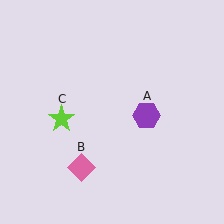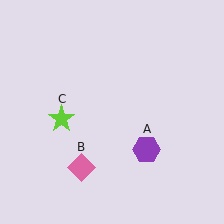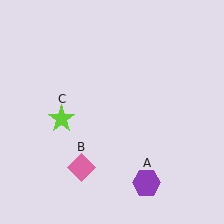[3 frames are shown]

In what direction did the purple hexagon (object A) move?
The purple hexagon (object A) moved down.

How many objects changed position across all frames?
1 object changed position: purple hexagon (object A).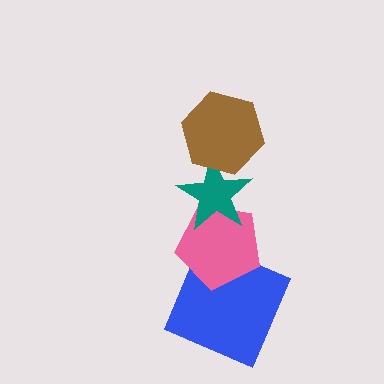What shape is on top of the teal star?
The brown hexagon is on top of the teal star.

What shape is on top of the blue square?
The pink pentagon is on top of the blue square.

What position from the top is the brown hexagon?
The brown hexagon is 1st from the top.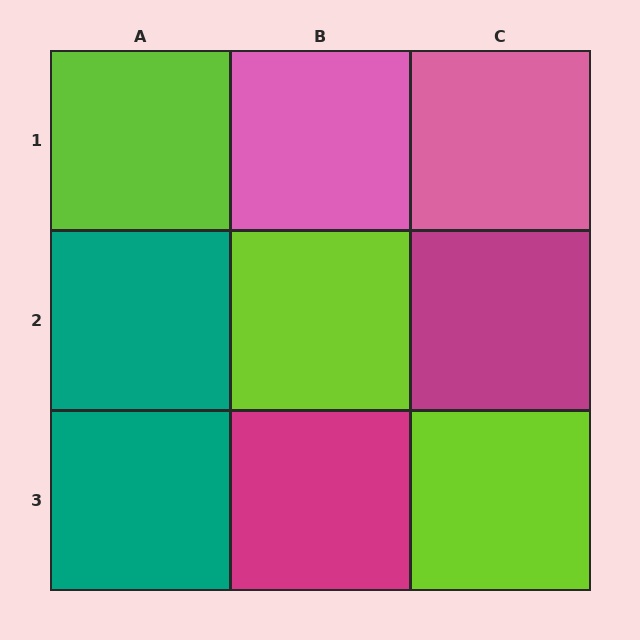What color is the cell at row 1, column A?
Lime.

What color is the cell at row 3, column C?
Lime.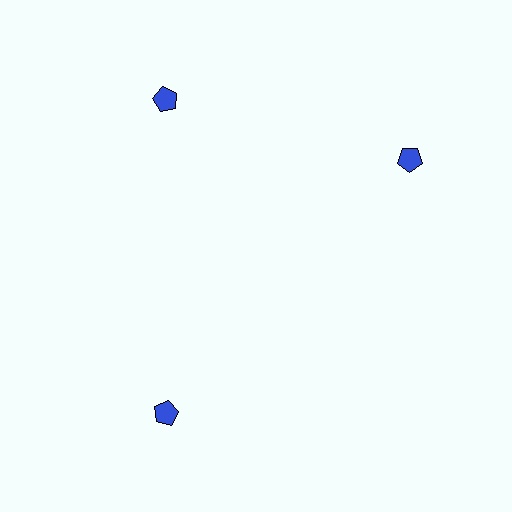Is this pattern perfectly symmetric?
No. The 3 blue pentagons are arranged in a ring, but one element near the 3 o'clock position is rotated out of alignment along the ring, breaking the 3-fold rotational symmetry.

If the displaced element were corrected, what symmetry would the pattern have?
It would have 3-fold rotational symmetry — the pattern would map onto itself every 120 degrees.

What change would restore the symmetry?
The symmetry would be restored by rotating it back into even spacing with its neighbors so that all 3 pentagons sit at equal angles and equal distance from the center.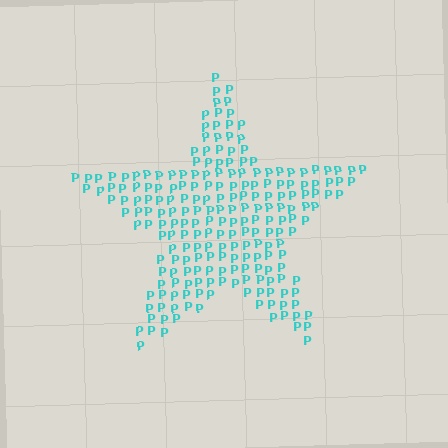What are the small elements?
The small elements are letter P's.